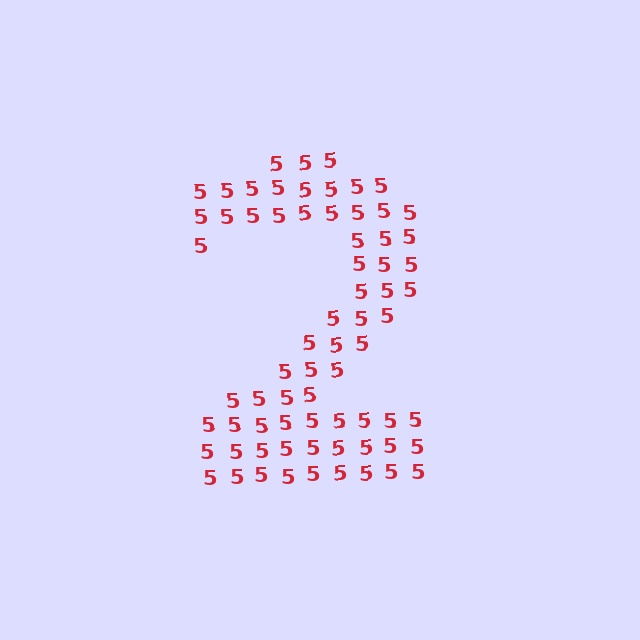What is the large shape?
The large shape is the digit 2.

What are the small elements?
The small elements are digit 5's.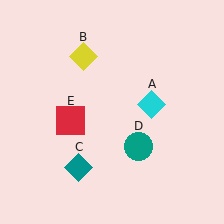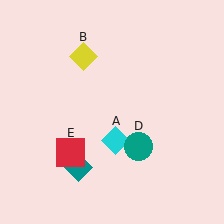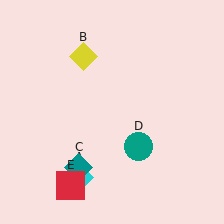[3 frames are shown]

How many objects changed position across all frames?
2 objects changed position: cyan diamond (object A), red square (object E).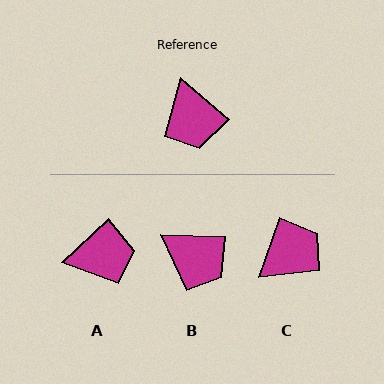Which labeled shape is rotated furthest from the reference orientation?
C, about 111 degrees away.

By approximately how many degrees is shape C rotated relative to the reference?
Approximately 111 degrees counter-clockwise.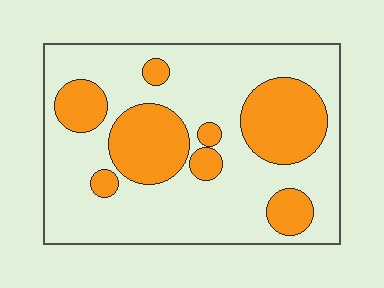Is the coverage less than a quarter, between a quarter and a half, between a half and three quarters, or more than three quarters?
Between a quarter and a half.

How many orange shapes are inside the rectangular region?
8.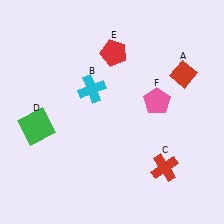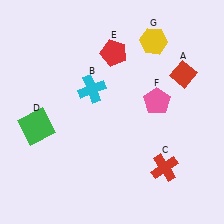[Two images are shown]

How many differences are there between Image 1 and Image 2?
There is 1 difference between the two images.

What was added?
A yellow hexagon (G) was added in Image 2.